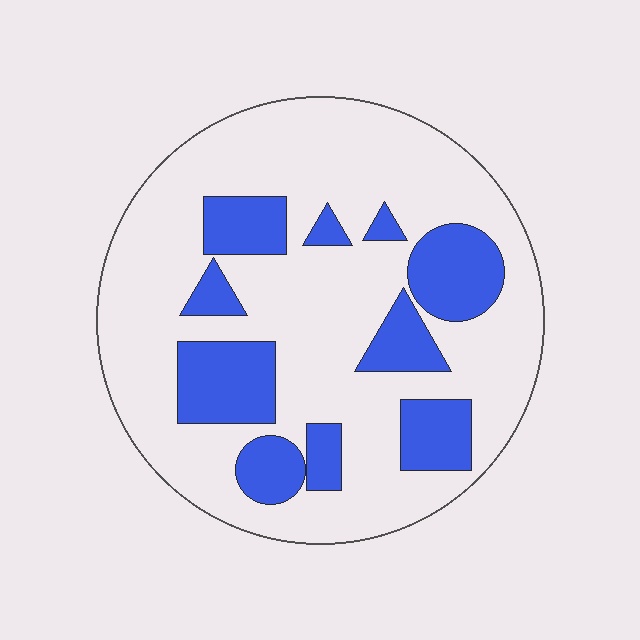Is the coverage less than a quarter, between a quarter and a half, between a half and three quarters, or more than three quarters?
Between a quarter and a half.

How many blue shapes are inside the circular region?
10.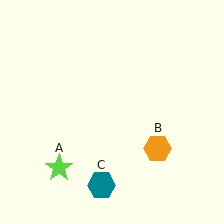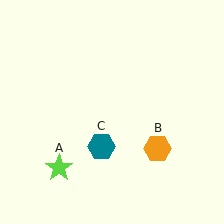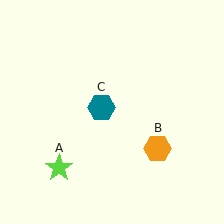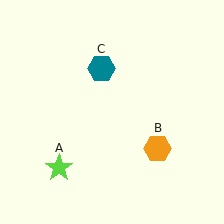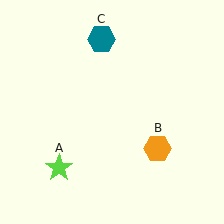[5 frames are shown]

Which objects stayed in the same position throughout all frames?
Lime star (object A) and orange hexagon (object B) remained stationary.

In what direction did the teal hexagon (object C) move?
The teal hexagon (object C) moved up.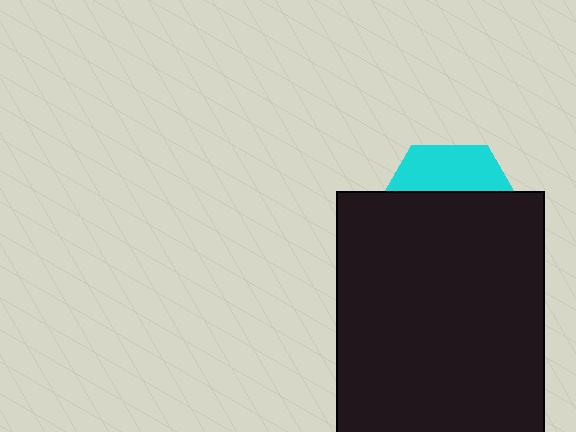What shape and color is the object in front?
The object in front is a black rectangle.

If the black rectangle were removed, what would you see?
You would see the complete cyan hexagon.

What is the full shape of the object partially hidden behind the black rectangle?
The partially hidden object is a cyan hexagon.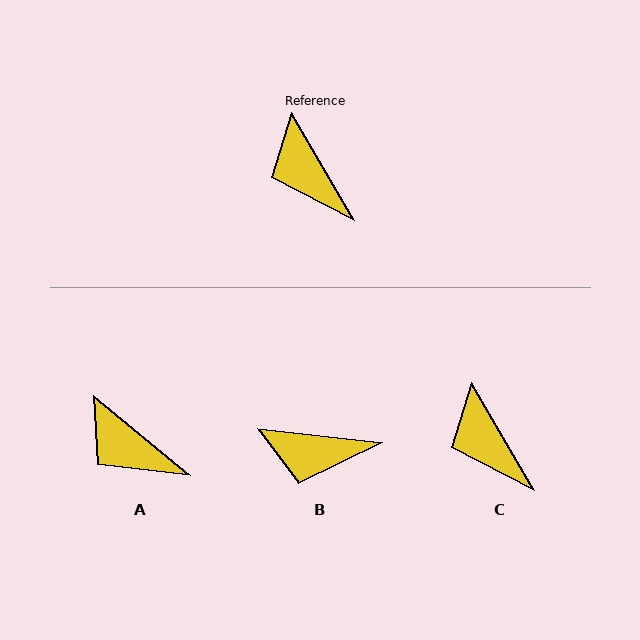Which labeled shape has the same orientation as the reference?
C.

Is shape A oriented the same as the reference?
No, it is off by about 20 degrees.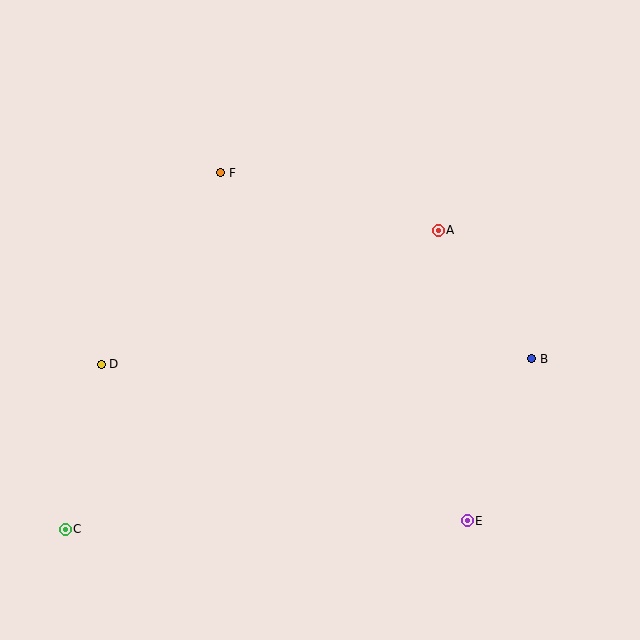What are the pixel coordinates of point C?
Point C is at (65, 529).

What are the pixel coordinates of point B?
Point B is at (531, 359).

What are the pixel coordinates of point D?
Point D is at (101, 364).